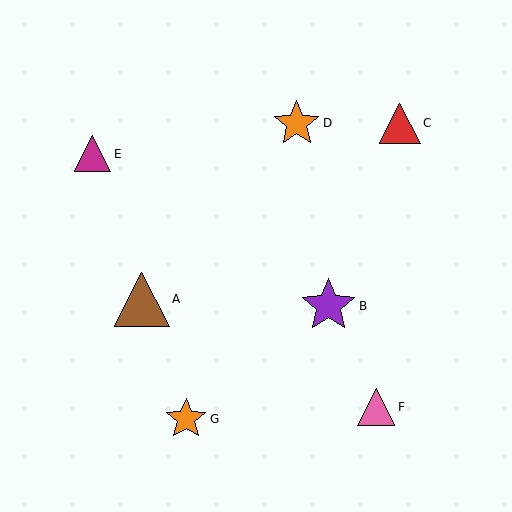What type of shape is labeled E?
Shape E is a magenta triangle.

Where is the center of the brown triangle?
The center of the brown triangle is at (142, 299).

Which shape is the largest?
The purple star (labeled B) is the largest.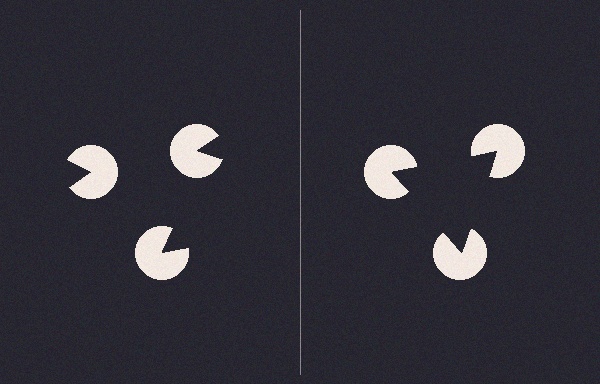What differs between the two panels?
The pac-man discs are positioned identically on both sides; only the wedge orientations differ. On the right they align to a triangle; on the left they are misaligned.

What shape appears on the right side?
An illusory triangle.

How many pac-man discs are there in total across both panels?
6 — 3 on each side.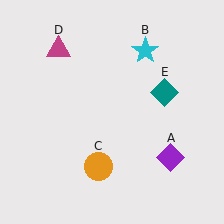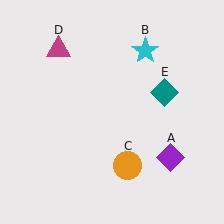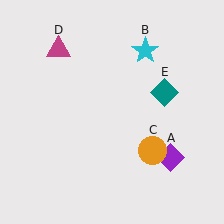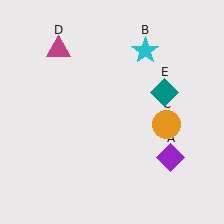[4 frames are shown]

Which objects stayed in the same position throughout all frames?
Purple diamond (object A) and cyan star (object B) and magenta triangle (object D) and teal diamond (object E) remained stationary.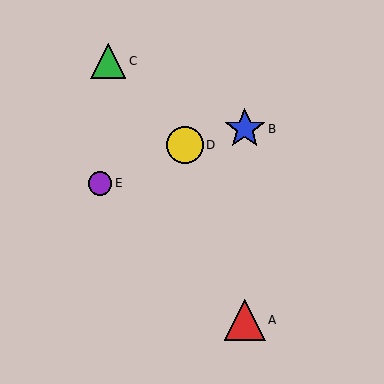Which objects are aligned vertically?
Objects A, B are aligned vertically.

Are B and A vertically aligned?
Yes, both are at x≈245.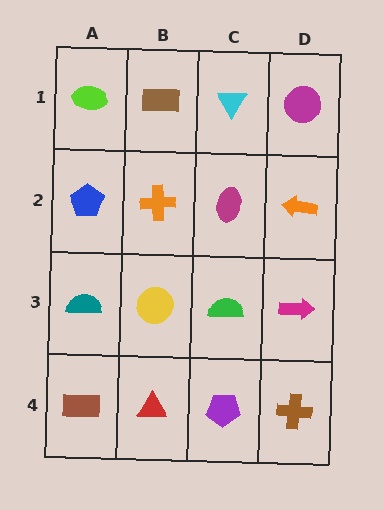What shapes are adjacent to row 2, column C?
A cyan triangle (row 1, column C), a green semicircle (row 3, column C), an orange cross (row 2, column B), an orange arrow (row 2, column D).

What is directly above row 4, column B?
A yellow circle.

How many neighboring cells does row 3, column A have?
3.